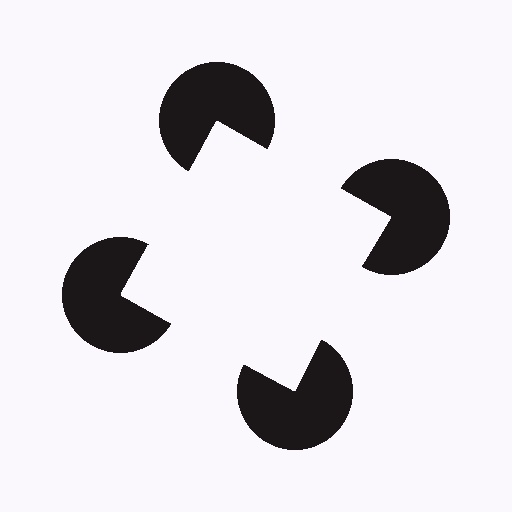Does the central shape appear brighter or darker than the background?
It typically appears slightly brighter than the background, even though no actual brightness change is drawn.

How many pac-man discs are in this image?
There are 4 — one at each vertex of the illusory square.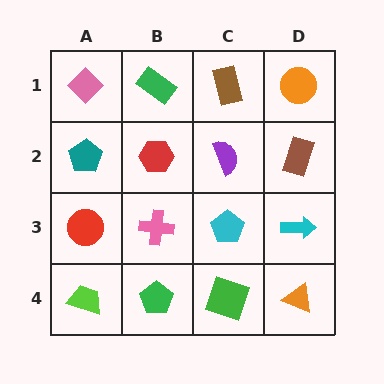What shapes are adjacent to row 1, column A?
A teal pentagon (row 2, column A), a green rectangle (row 1, column B).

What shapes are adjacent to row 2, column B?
A green rectangle (row 1, column B), a pink cross (row 3, column B), a teal pentagon (row 2, column A), a purple semicircle (row 2, column C).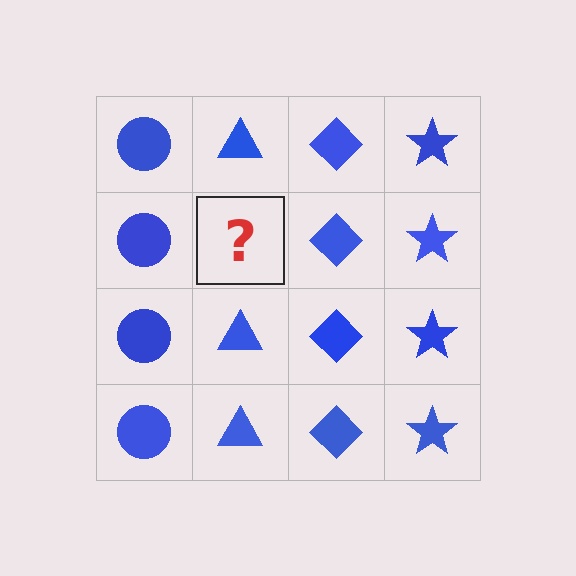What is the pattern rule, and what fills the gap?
The rule is that each column has a consistent shape. The gap should be filled with a blue triangle.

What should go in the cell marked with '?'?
The missing cell should contain a blue triangle.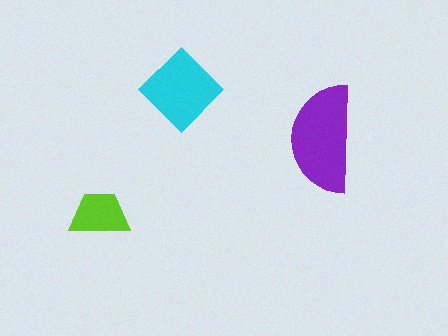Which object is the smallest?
The lime trapezoid.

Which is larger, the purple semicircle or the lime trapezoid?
The purple semicircle.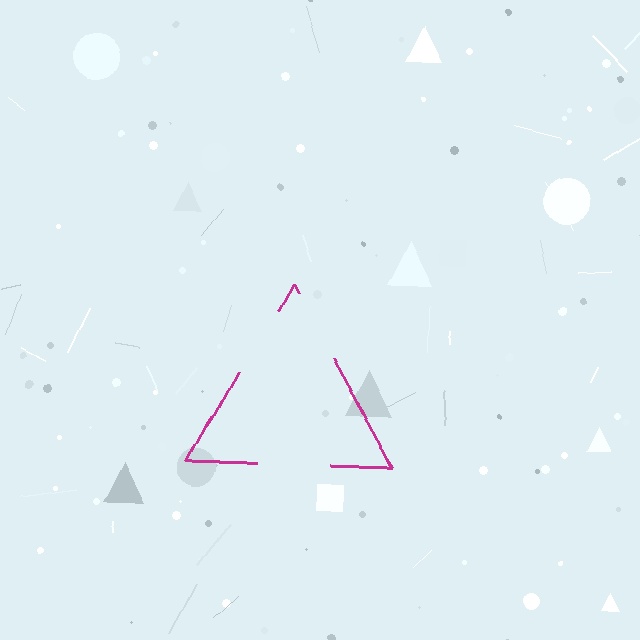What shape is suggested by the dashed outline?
The dashed outline suggests a triangle.